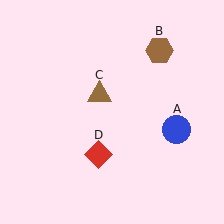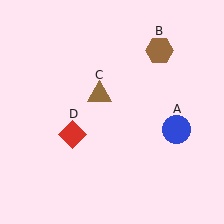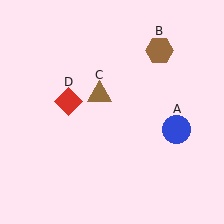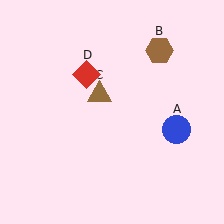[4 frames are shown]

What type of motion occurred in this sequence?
The red diamond (object D) rotated clockwise around the center of the scene.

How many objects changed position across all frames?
1 object changed position: red diamond (object D).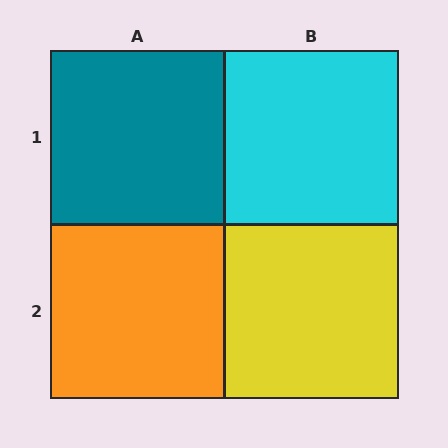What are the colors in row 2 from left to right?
Orange, yellow.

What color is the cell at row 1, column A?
Teal.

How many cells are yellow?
1 cell is yellow.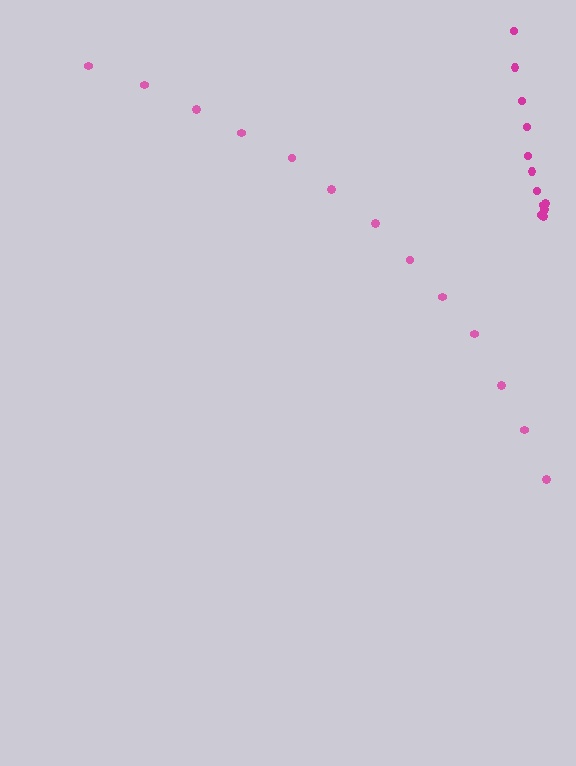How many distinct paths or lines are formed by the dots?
There are 2 distinct paths.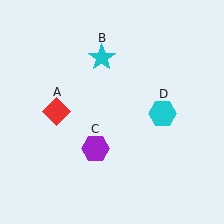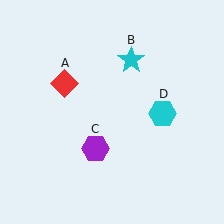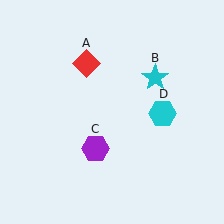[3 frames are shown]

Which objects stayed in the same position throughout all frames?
Purple hexagon (object C) and cyan hexagon (object D) remained stationary.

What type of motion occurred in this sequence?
The red diamond (object A), cyan star (object B) rotated clockwise around the center of the scene.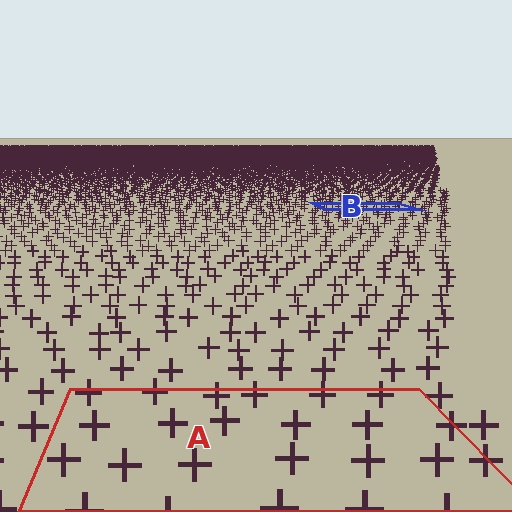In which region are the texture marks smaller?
The texture marks are smaller in region B, because it is farther away.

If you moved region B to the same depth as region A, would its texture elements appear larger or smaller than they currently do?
They would appear larger. At a closer depth, the same texture elements are projected at a bigger on-screen size.